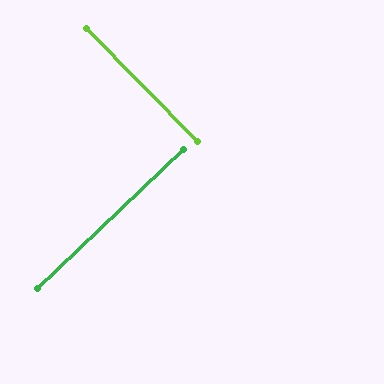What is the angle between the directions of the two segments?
Approximately 89 degrees.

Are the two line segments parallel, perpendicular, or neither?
Perpendicular — they meet at approximately 89°.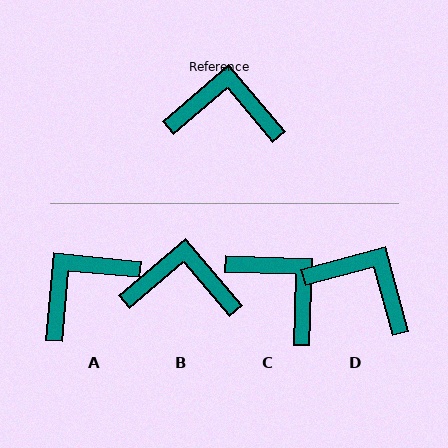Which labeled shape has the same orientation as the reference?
B.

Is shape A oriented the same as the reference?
No, it is off by about 44 degrees.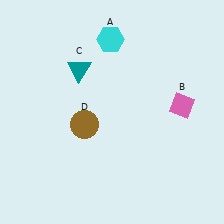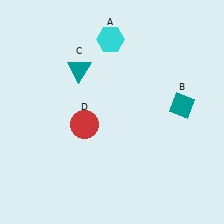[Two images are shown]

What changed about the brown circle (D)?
In Image 1, D is brown. In Image 2, it changed to red.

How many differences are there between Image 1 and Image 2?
There are 2 differences between the two images.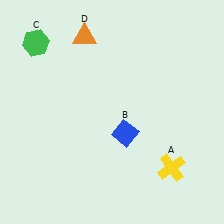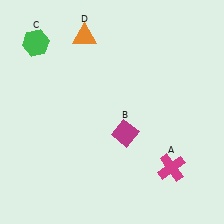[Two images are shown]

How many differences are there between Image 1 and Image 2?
There are 2 differences between the two images.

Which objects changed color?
A changed from yellow to magenta. B changed from blue to magenta.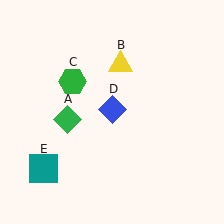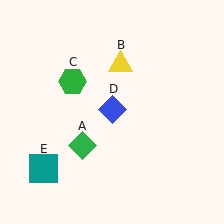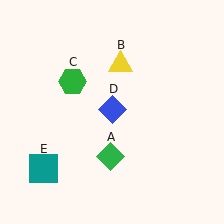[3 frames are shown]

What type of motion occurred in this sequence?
The green diamond (object A) rotated counterclockwise around the center of the scene.